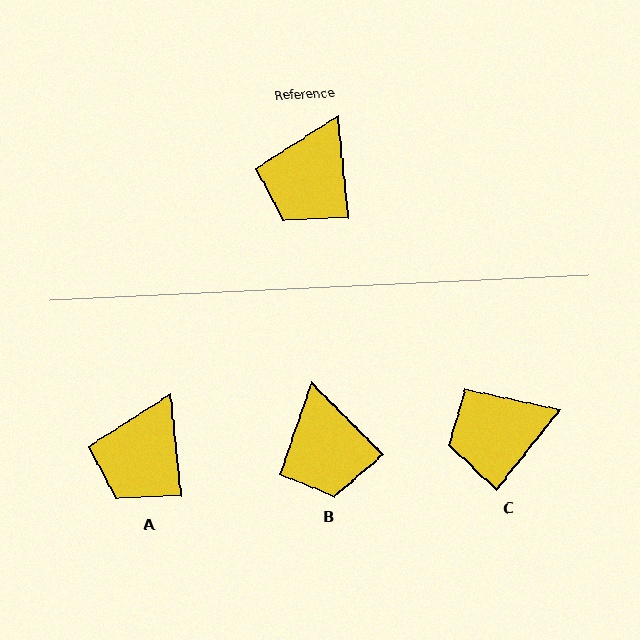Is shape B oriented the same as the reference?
No, it is off by about 39 degrees.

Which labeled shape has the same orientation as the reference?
A.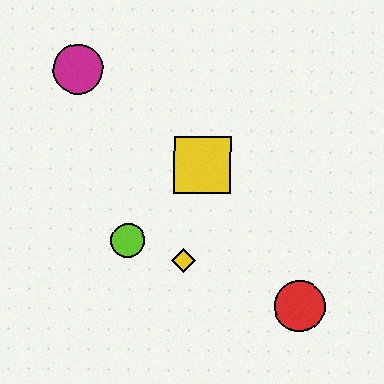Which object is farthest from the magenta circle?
The red circle is farthest from the magenta circle.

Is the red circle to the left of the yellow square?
No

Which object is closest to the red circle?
The yellow diamond is closest to the red circle.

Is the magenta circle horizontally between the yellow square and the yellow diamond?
No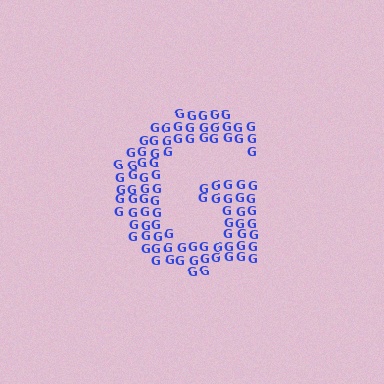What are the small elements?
The small elements are letter G's.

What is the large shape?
The large shape is the letter G.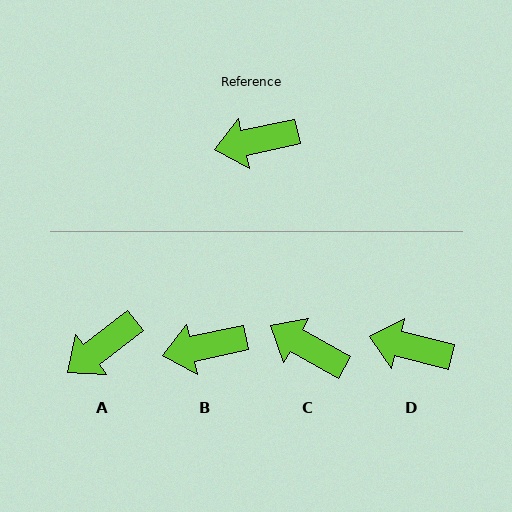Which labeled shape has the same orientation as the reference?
B.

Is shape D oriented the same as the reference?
No, it is off by about 27 degrees.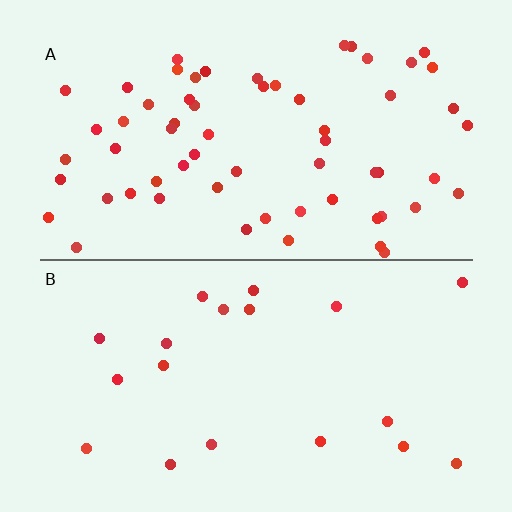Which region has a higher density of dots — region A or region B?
A (the top).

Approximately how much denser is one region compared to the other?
Approximately 3.2× — region A over region B.